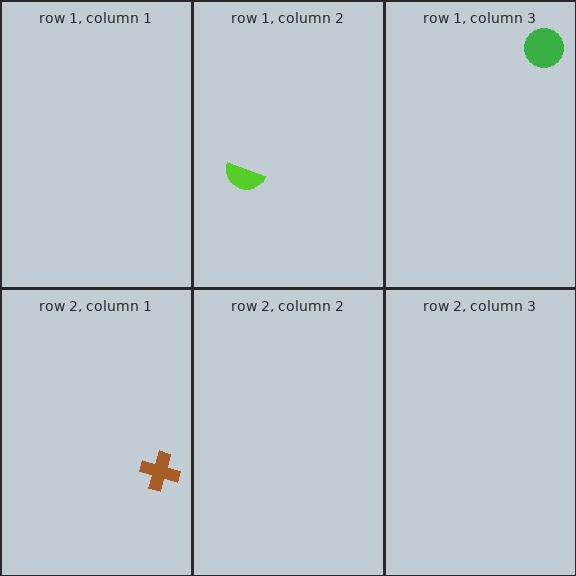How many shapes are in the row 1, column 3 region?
1.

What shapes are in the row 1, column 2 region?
The lime semicircle.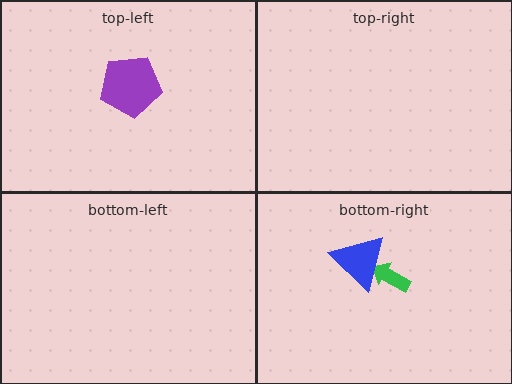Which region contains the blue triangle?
The bottom-right region.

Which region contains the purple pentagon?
The top-left region.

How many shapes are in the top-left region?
1.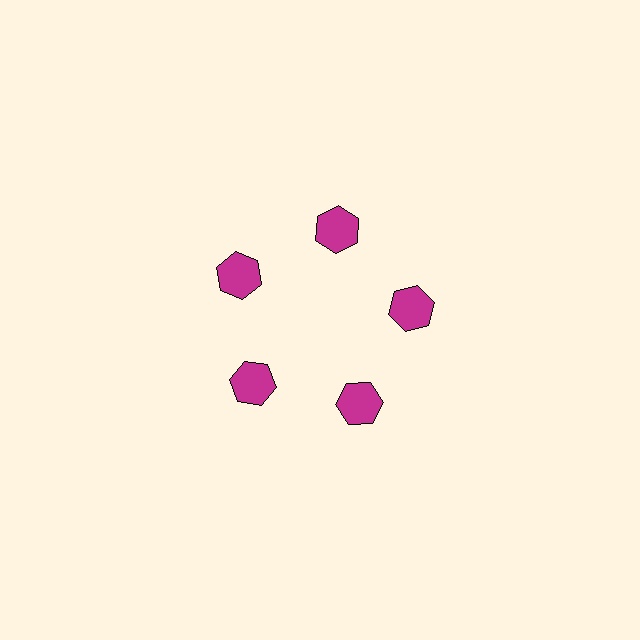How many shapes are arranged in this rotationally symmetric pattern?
There are 5 shapes, arranged in 5 groups of 1.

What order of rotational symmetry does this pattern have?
This pattern has 5-fold rotational symmetry.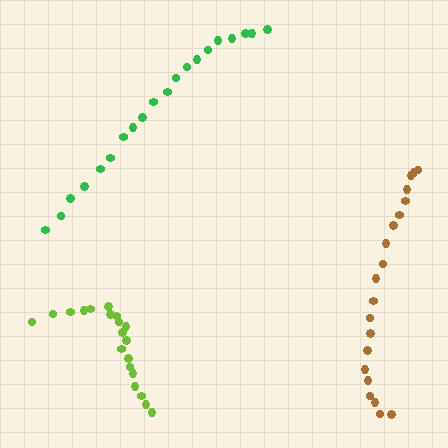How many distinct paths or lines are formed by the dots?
There are 3 distinct paths.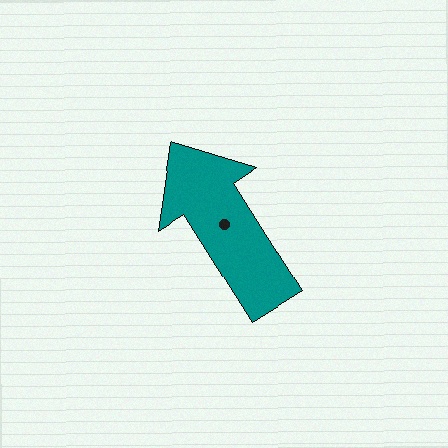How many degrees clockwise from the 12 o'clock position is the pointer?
Approximately 328 degrees.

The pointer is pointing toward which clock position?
Roughly 11 o'clock.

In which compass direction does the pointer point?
Northwest.